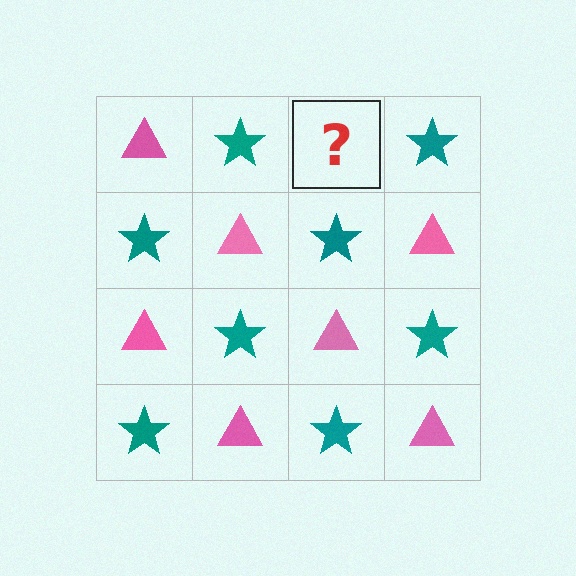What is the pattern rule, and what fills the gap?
The rule is that it alternates pink triangle and teal star in a checkerboard pattern. The gap should be filled with a pink triangle.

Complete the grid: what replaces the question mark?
The question mark should be replaced with a pink triangle.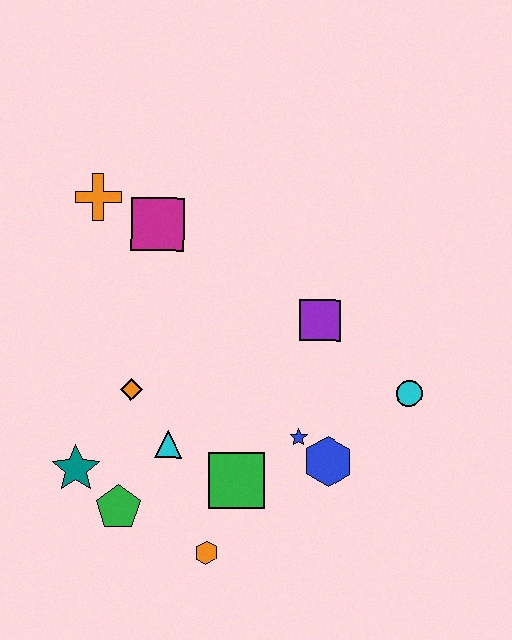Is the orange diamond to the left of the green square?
Yes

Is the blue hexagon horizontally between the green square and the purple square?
No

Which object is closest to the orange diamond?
The cyan triangle is closest to the orange diamond.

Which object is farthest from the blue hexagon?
The orange cross is farthest from the blue hexagon.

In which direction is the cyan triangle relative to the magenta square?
The cyan triangle is below the magenta square.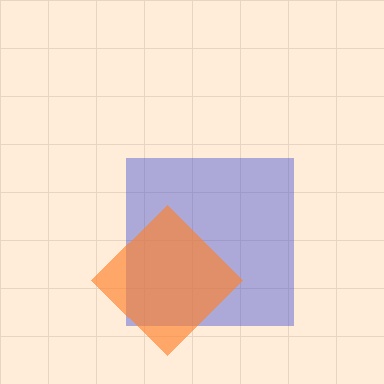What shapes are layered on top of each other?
The layered shapes are: a blue square, an orange diamond.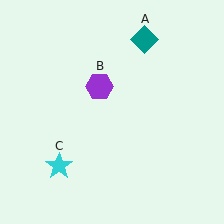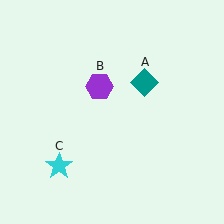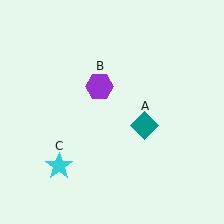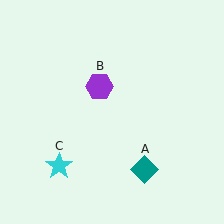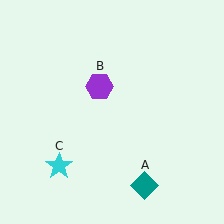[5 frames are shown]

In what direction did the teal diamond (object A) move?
The teal diamond (object A) moved down.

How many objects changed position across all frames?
1 object changed position: teal diamond (object A).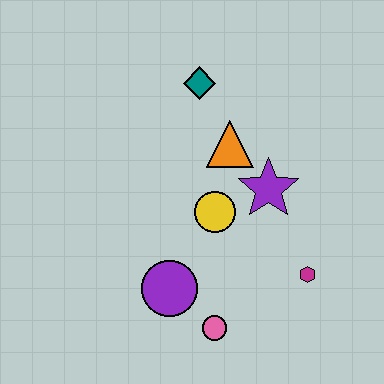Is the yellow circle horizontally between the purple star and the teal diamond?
Yes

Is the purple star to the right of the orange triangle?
Yes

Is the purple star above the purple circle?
Yes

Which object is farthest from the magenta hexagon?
The teal diamond is farthest from the magenta hexagon.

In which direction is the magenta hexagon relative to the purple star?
The magenta hexagon is below the purple star.